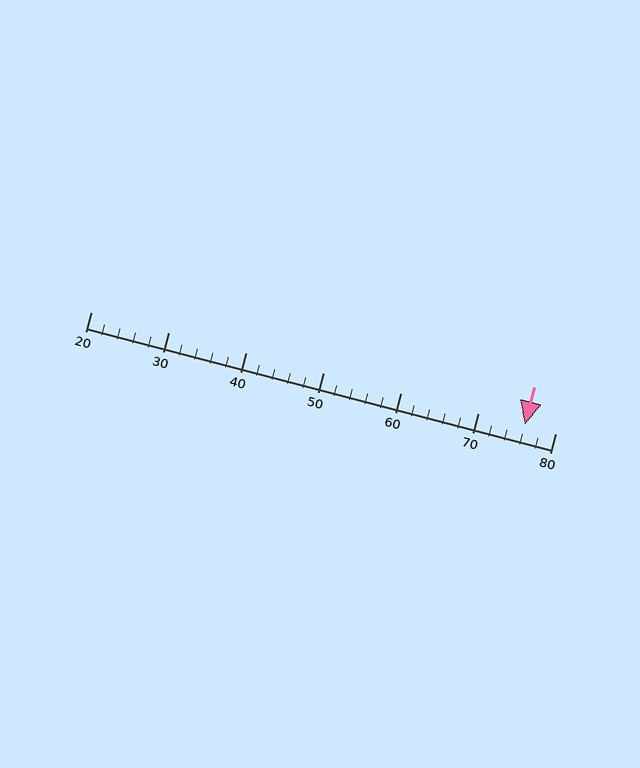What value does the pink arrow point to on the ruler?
The pink arrow points to approximately 76.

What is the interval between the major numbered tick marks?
The major tick marks are spaced 10 units apart.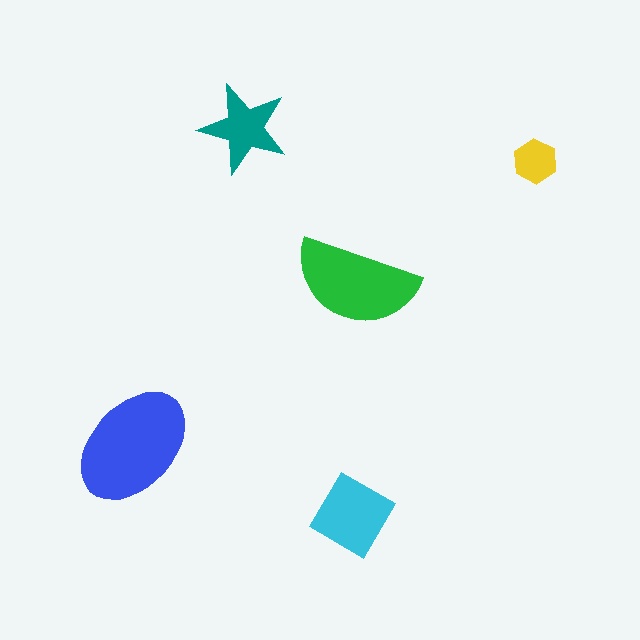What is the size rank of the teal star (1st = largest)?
4th.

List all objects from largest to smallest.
The blue ellipse, the green semicircle, the cyan diamond, the teal star, the yellow hexagon.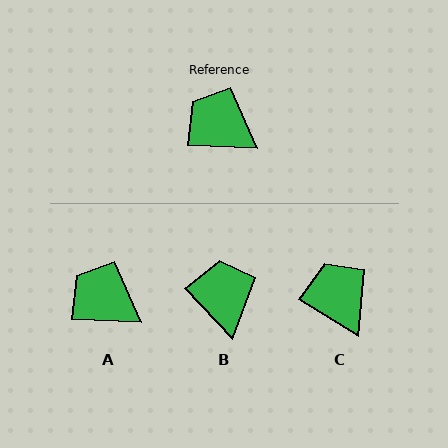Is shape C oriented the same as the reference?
No, it is off by about 29 degrees.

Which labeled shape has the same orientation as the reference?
A.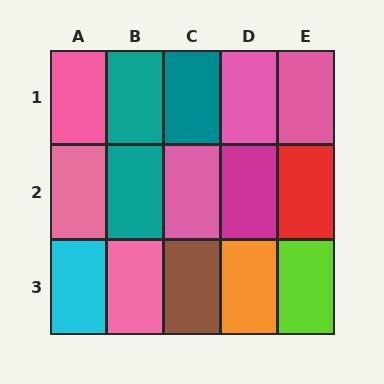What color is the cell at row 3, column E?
Lime.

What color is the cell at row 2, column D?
Magenta.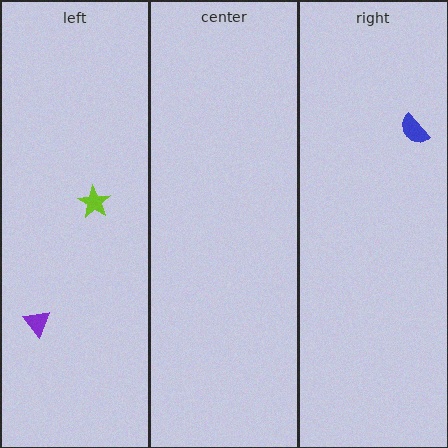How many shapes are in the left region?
2.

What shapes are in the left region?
The lime star, the purple triangle.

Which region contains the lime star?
The left region.